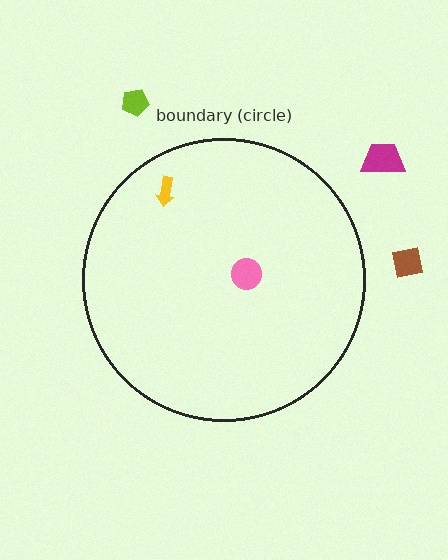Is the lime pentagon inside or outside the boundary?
Outside.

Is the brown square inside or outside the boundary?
Outside.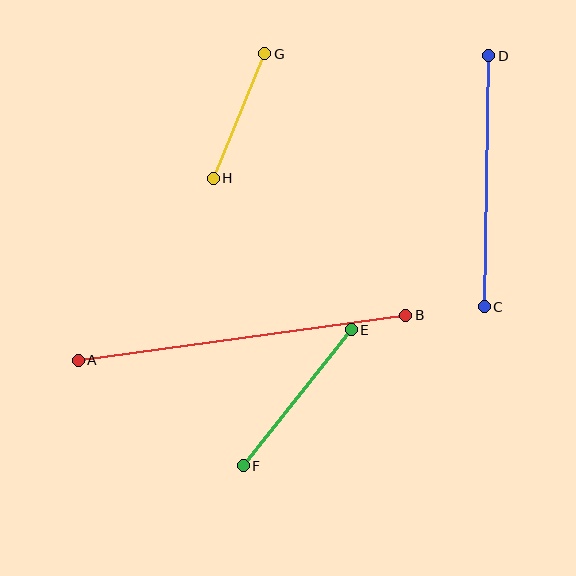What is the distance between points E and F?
The distance is approximately 174 pixels.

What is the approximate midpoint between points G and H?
The midpoint is at approximately (239, 116) pixels.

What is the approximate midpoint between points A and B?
The midpoint is at approximately (242, 338) pixels.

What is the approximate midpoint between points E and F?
The midpoint is at approximately (297, 398) pixels.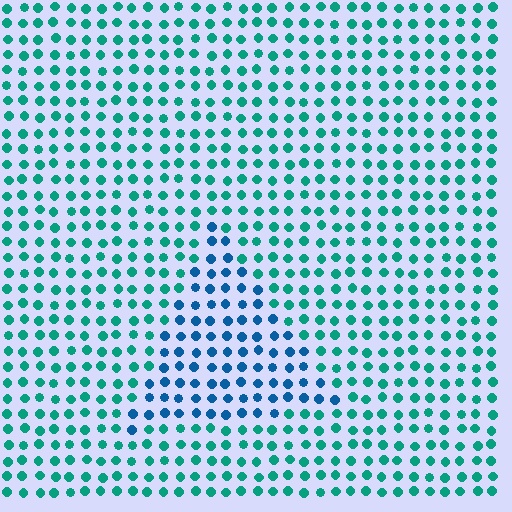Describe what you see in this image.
The image is filled with small teal elements in a uniform arrangement. A triangle-shaped region is visible where the elements are tinted to a slightly different hue, forming a subtle color boundary.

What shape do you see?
I see a triangle.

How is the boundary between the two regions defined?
The boundary is defined purely by a slight shift in hue (about 39 degrees). Spacing, size, and orientation are identical on both sides.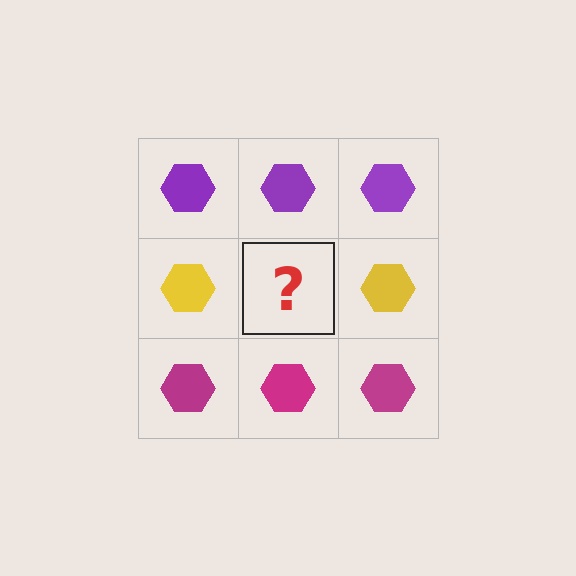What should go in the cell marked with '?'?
The missing cell should contain a yellow hexagon.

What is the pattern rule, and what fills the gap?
The rule is that each row has a consistent color. The gap should be filled with a yellow hexagon.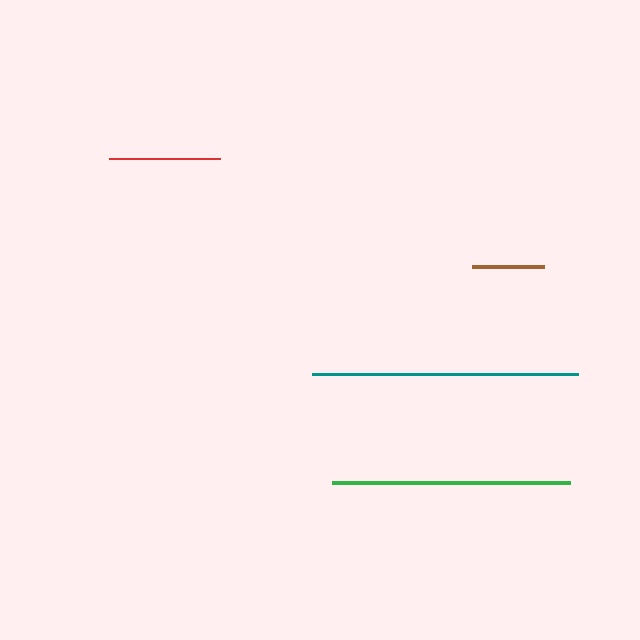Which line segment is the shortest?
The brown line is the shortest at approximately 72 pixels.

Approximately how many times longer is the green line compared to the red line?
The green line is approximately 2.1 times the length of the red line.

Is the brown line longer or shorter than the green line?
The green line is longer than the brown line.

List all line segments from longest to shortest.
From longest to shortest: teal, green, red, brown.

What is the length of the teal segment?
The teal segment is approximately 267 pixels long.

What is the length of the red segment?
The red segment is approximately 111 pixels long.